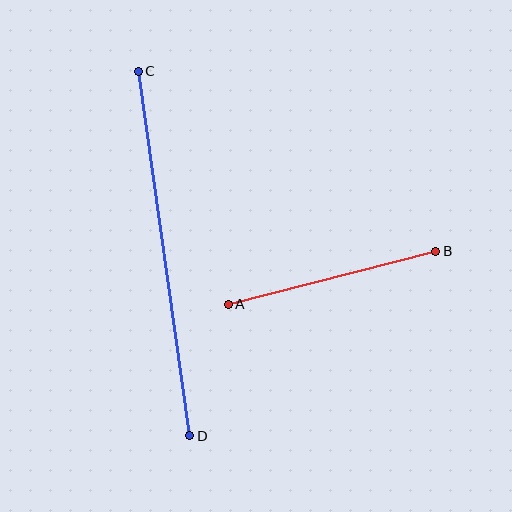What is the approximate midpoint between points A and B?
The midpoint is at approximately (332, 278) pixels.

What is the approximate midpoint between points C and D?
The midpoint is at approximately (164, 254) pixels.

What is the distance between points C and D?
The distance is approximately 368 pixels.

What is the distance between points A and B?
The distance is approximately 214 pixels.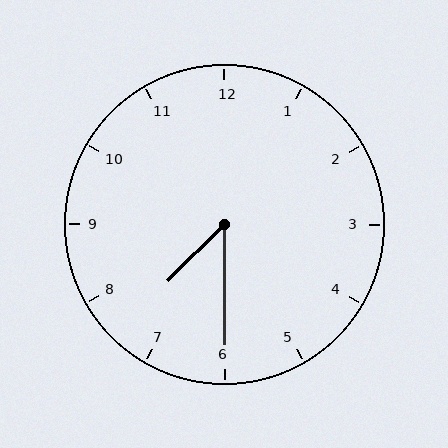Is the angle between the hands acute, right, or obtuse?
It is acute.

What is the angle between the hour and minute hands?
Approximately 45 degrees.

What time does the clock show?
7:30.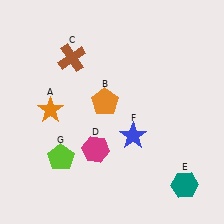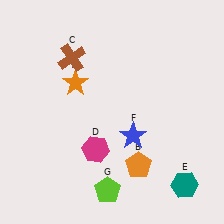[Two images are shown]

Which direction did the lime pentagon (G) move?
The lime pentagon (G) moved right.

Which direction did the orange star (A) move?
The orange star (A) moved up.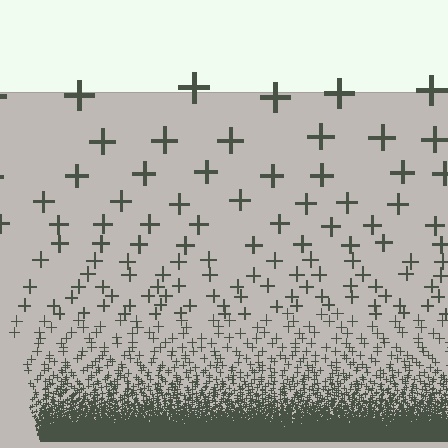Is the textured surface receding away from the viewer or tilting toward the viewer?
The surface appears to tilt toward the viewer. Texture elements get larger and sparser toward the top.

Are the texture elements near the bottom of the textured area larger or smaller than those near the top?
Smaller. The gradient is inverted — elements near the bottom are smaller and denser.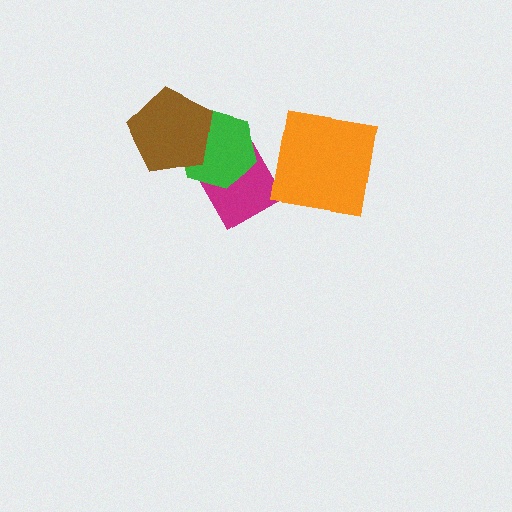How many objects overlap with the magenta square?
1 object overlaps with the magenta square.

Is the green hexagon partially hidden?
Yes, it is partially covered by another shape.